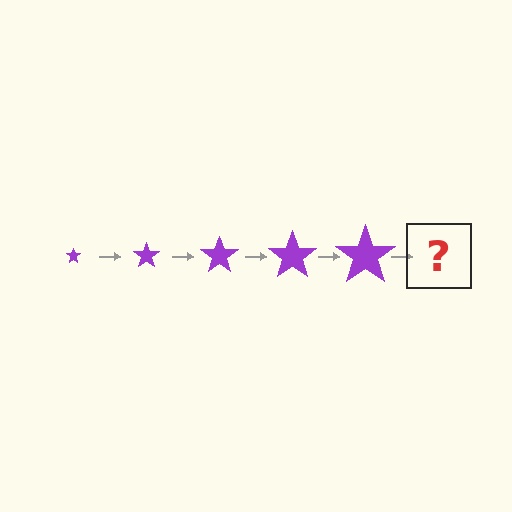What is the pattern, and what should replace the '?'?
The pattern is that the star gets progressively larger each step. The '?' should be a purple star, larger than the previous one.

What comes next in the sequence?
The next element should be a purple star, larger than the previous one.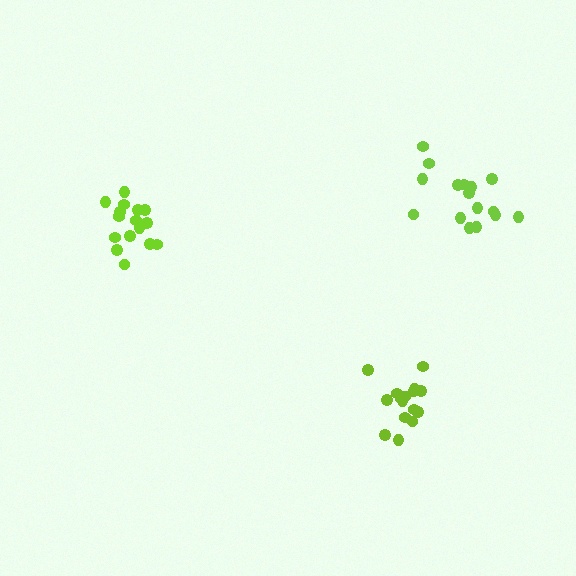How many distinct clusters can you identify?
There are 3 distinct clusters.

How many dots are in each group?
Group 1: 16 dots, Group 2: 16 dots, Group 3: 16 dots (48 total).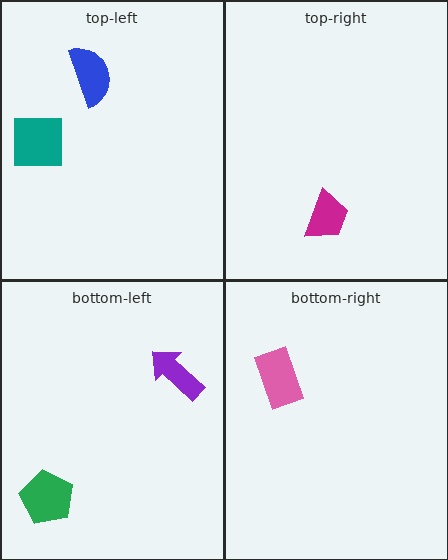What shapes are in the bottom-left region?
The green pentagon, the purple arrow.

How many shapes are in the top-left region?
2.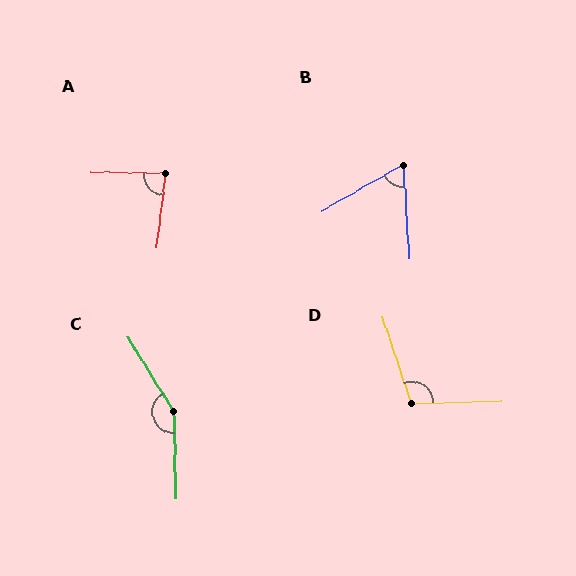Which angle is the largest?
C, at approximately 150 degrees.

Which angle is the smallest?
B, at approximately 64 degrees.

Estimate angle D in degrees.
Approximately 108 degrees.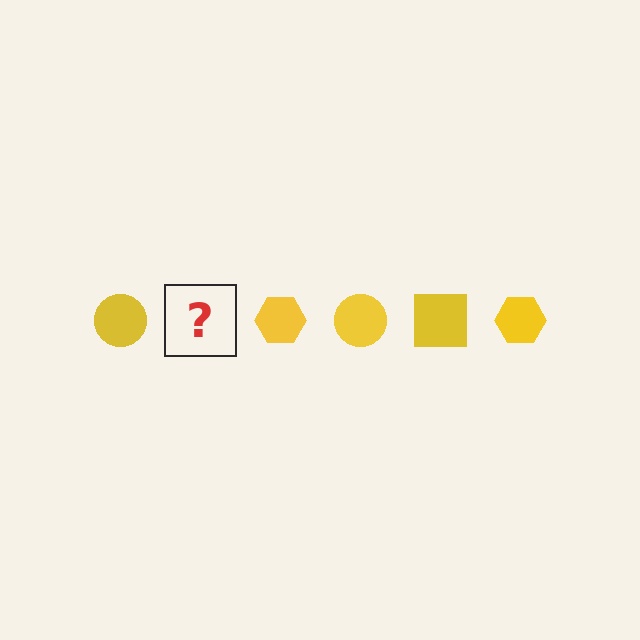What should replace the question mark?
The question mark should be replaced with a yellow square.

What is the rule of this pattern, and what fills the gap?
The rule is that the pattern cycles through circle, square, hexagon shapes in yellow. The gap should be filled with a yellow square.